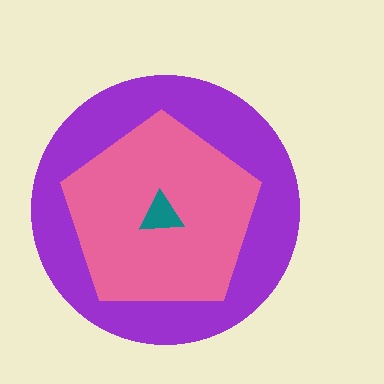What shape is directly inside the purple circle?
The pink pentagon.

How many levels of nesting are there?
3.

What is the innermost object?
The teal triangle.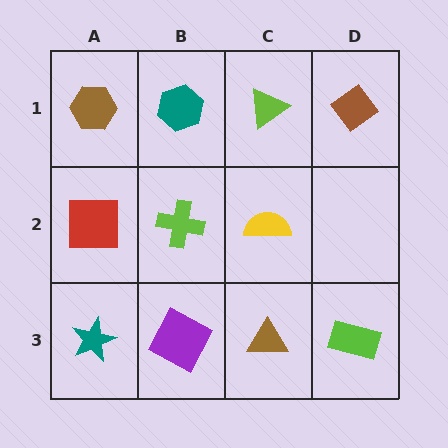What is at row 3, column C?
A brown triangle.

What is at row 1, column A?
A brown hexagon.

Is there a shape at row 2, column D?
No, that cell is empty.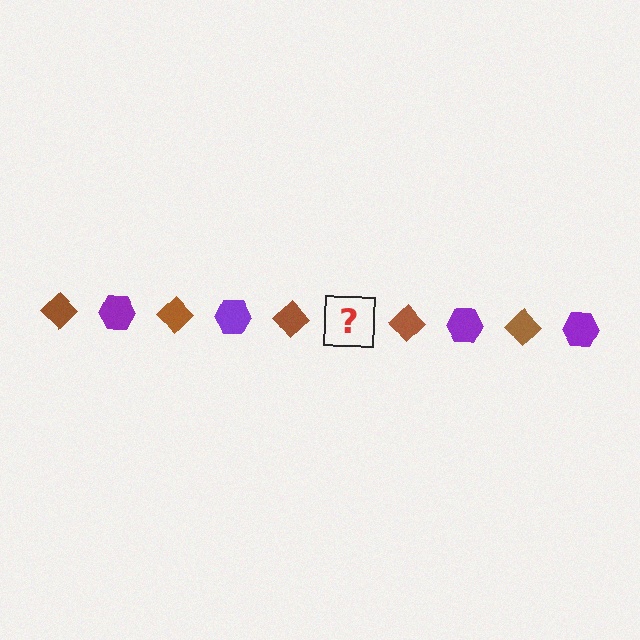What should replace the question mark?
The question mark should be replaced with a purple hexagon.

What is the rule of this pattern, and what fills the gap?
The rule is that the pattern alternates between brown diamond and purple hexagon. The gap should be filled with a purple hexagon.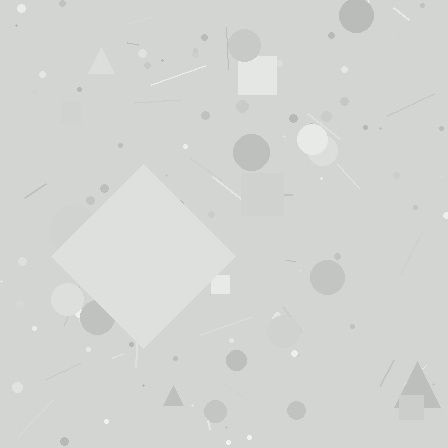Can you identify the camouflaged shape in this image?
The camouflaged shape is a diamond.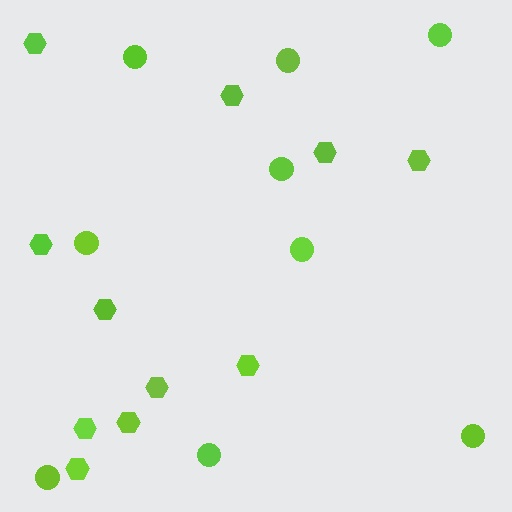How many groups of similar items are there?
There are 2 groups: one group of hexagons (11) and one group of circles (9).